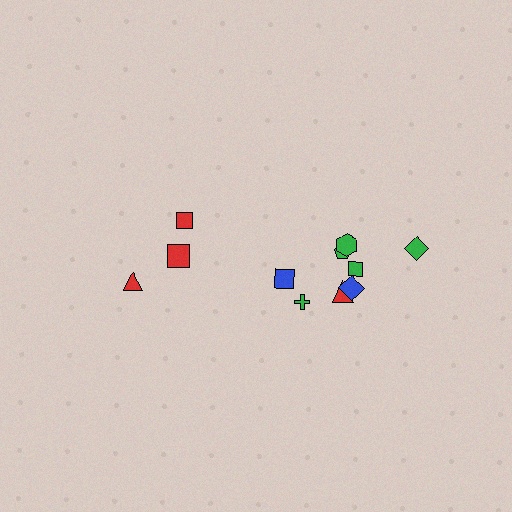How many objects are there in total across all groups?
There are 11 objects.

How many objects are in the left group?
There are 3 objects.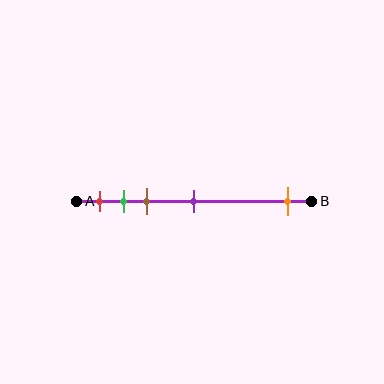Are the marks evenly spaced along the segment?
No, the marks are not evenly spaced.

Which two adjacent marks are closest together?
The green and brown marks are the closest adjacent pair.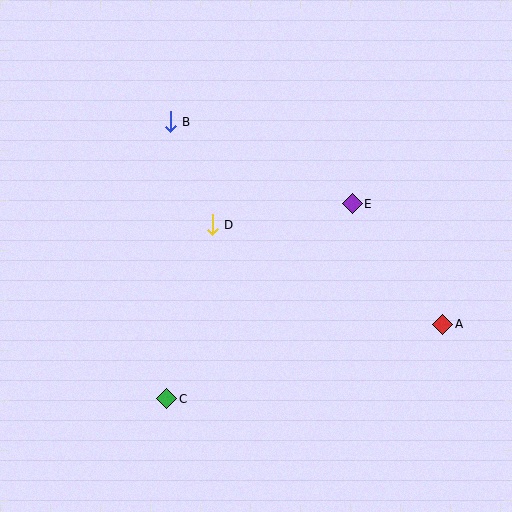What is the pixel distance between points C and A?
The distance between C and A is 286 pixels.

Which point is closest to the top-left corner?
Point B is closest to the top-left corner.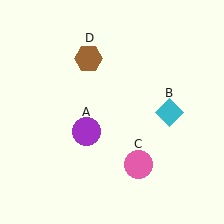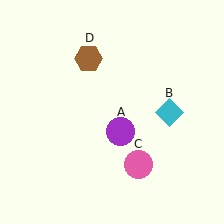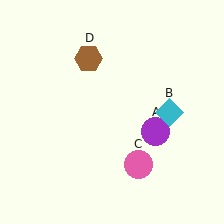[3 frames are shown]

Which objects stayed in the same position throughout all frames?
Cyan diamond (object B) and pink circle (object C) and brown hexagon (object D) remained stationary.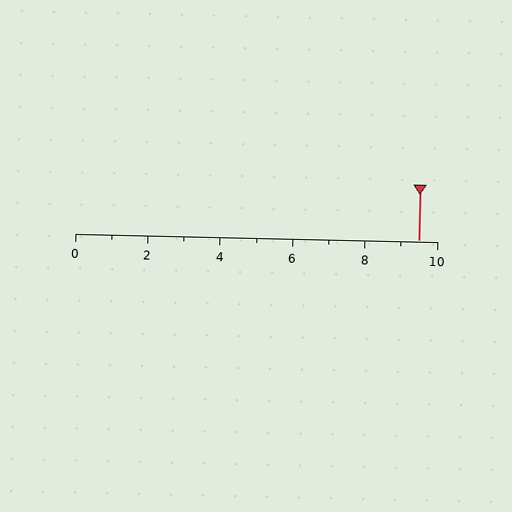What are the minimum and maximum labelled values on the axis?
The axis runs from 0 to 10.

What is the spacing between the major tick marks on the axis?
The major ticks are spaced 2 apart.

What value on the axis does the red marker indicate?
The marker indicates approximately 9.5.